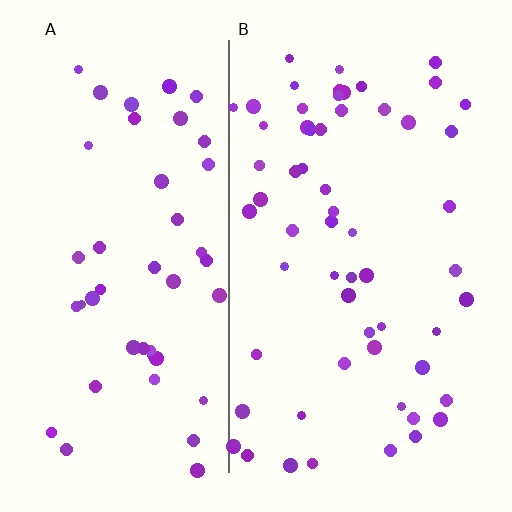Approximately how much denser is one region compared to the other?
Approximately 1.3× — region B over region A.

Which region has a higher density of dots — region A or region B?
B (the right).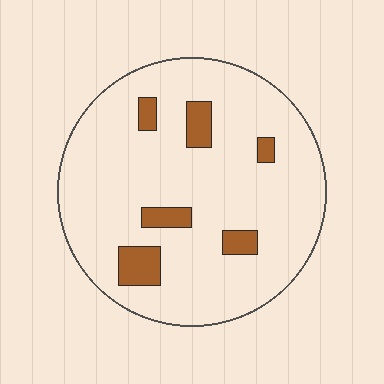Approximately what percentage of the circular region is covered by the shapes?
Approximately 10%.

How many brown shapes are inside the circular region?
6.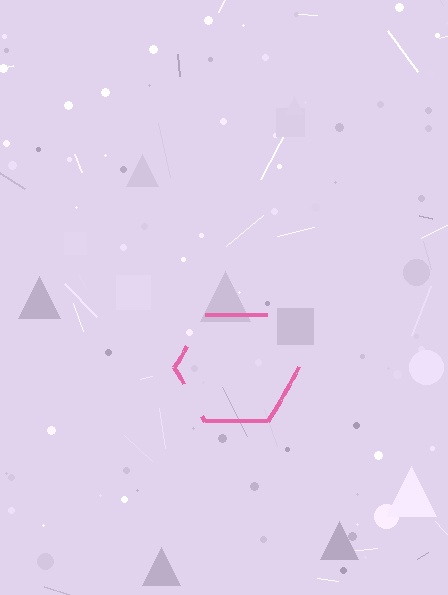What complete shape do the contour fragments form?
The contour fragments form a hexagon.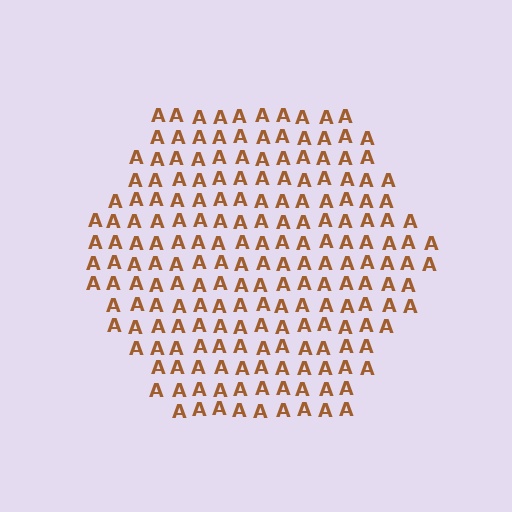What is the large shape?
The large shape is a hexagon.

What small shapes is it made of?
It is made of small letter A's.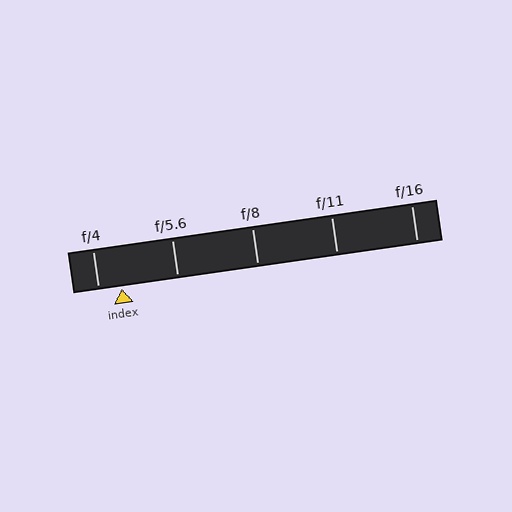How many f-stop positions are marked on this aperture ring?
There are 5 f-stop positions marked.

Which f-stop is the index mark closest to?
The index mark is closest to f/4.